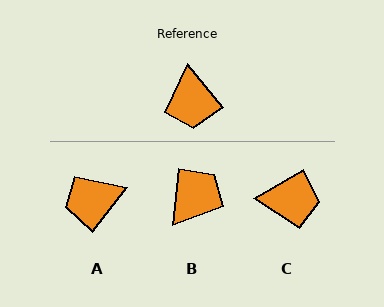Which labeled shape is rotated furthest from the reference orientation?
B, about 134 degrees away.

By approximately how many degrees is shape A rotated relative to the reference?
Approximately 78 degrees clockwise.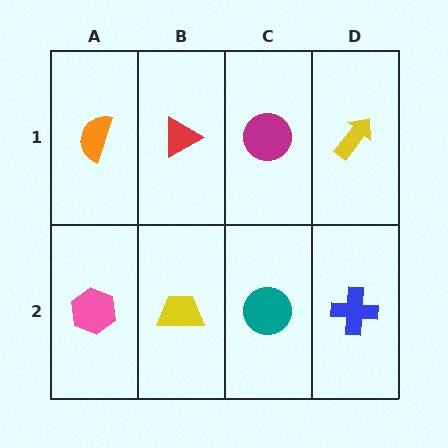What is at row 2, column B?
A yellow trapezoid.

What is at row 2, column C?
A teal circle.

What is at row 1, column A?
An orange semicircle.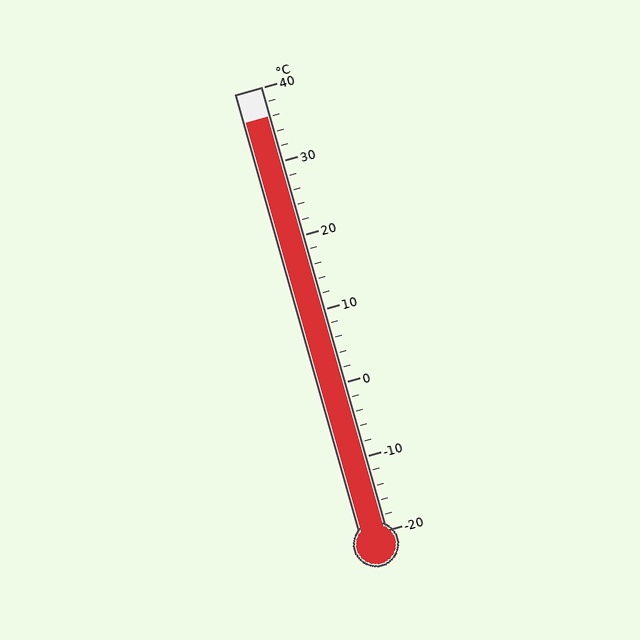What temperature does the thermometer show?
The thermometer shows approximately 36°C.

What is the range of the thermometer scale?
The thermometer scale ranges from -20°C to 40°C.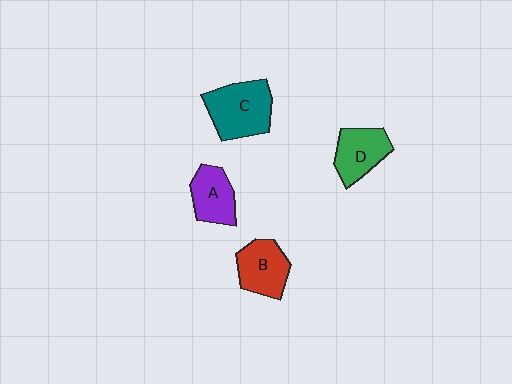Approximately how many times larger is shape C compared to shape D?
Approximately 1.4 times.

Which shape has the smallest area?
Shape A (purple).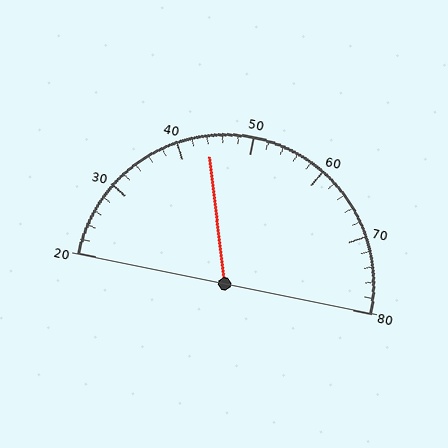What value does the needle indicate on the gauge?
The needle indicates approximately 44.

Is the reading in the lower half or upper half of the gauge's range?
The reading is in the lower half of the range (20 to 80).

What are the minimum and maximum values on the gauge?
The gauge ranges from 20 to 80.